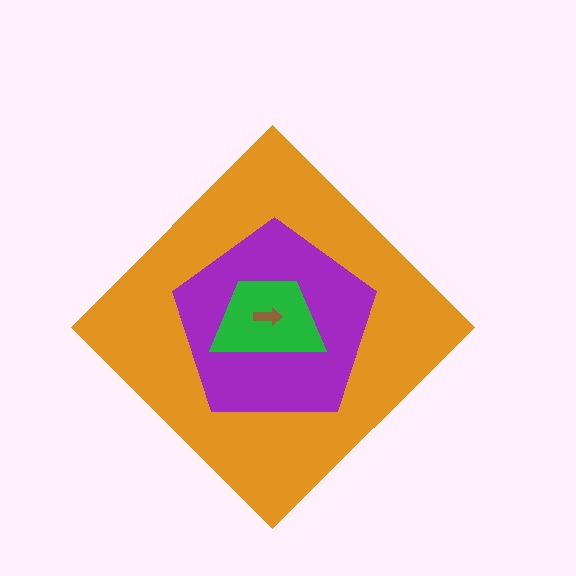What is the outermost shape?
The orange diamond.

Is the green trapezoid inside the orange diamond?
Yes.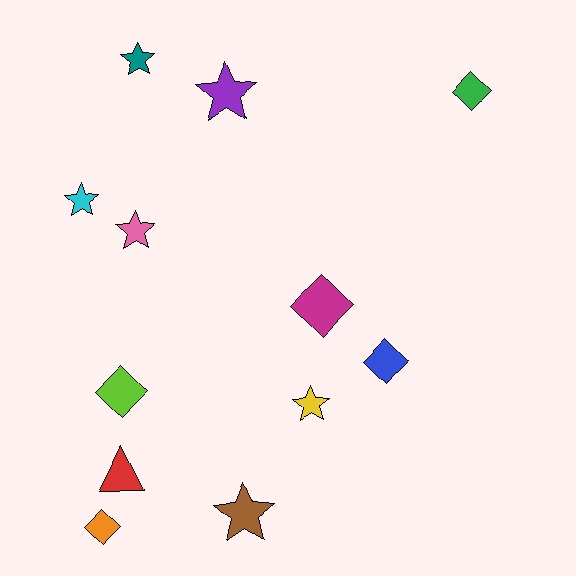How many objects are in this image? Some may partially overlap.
There are 12 objects.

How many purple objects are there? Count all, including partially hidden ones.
There is 1 purple object.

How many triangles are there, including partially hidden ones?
There is 1 triangle.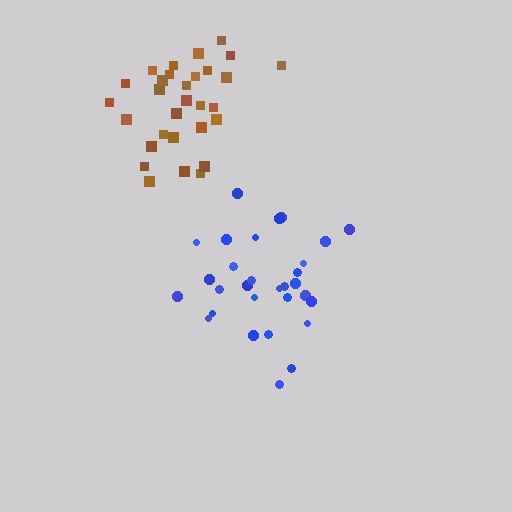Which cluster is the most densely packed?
Blue.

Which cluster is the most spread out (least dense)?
Brown.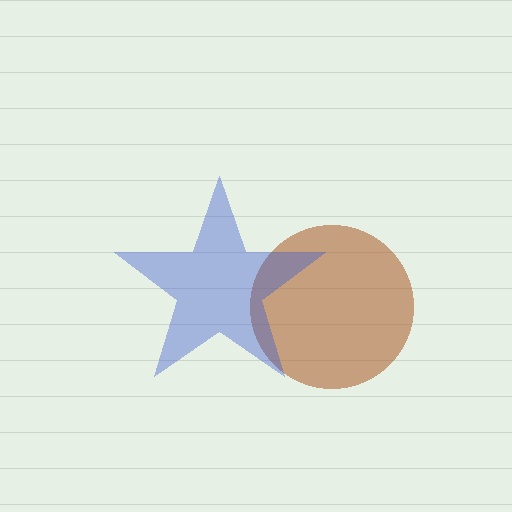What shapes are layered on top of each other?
The layered shapes are: a brown circle, a blue star.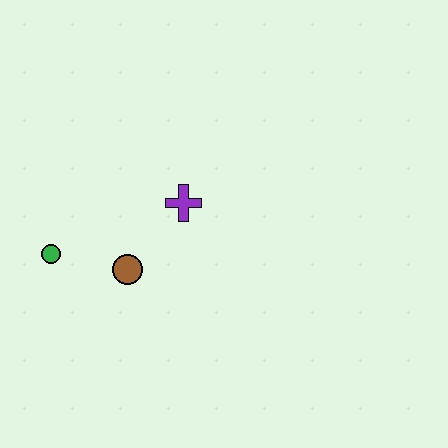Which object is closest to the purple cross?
The brown circle is closest to the purple cross.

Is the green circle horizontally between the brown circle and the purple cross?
No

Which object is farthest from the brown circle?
The purple cross is farthest from the brown circle.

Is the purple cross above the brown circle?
Yes